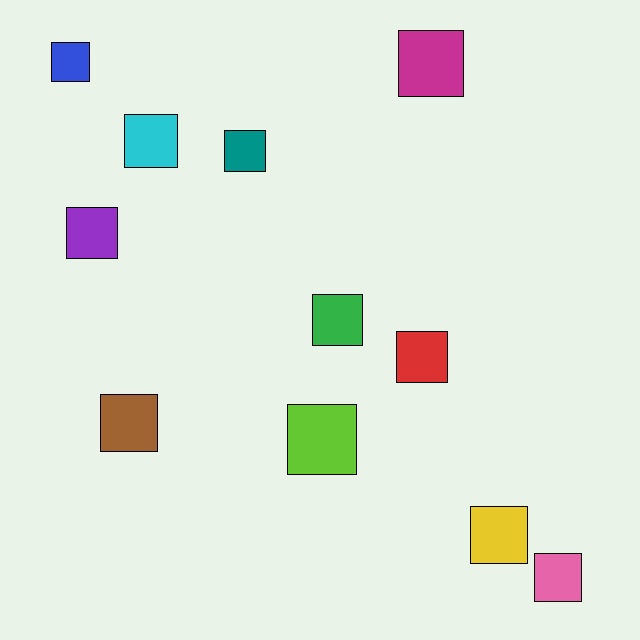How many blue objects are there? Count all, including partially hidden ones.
There is 1 blue object.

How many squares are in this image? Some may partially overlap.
There are 11 squares.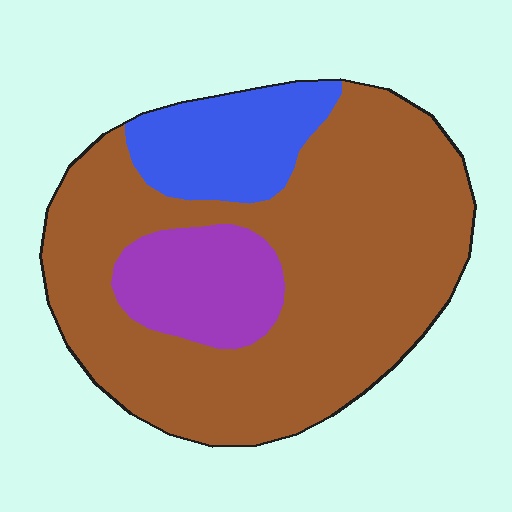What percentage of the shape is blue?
Blue takes up about one sixth (1/6) of the shape.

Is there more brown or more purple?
Brown.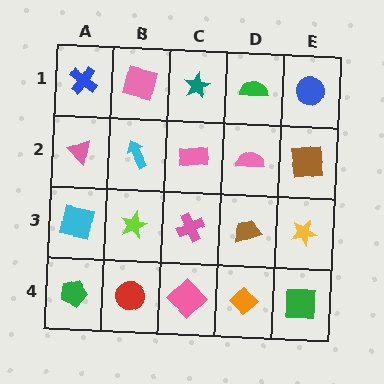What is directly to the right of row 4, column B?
A pink diamond.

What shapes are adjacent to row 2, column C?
A teal star (row 1, column C), a pink cross (row 3, column C), a cyan arrow (row 2, column B), a pink semicircle (row 2, column D).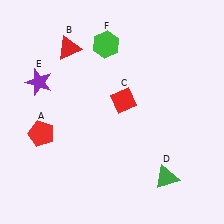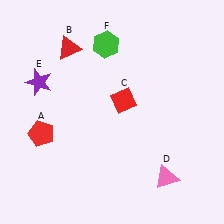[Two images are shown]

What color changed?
The triangle (D) changed from green in Image 1 to pink in Image 2.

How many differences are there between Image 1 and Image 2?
There is 1 difference between the two images.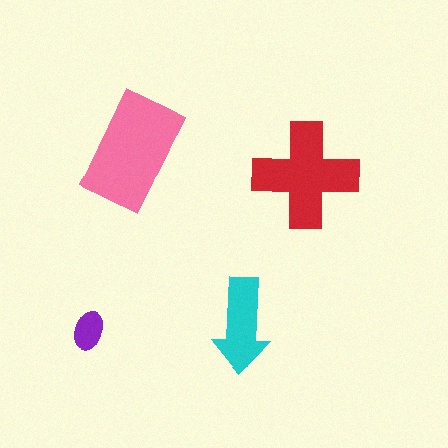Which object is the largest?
The pink rectangle.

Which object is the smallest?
The purple ellipse.